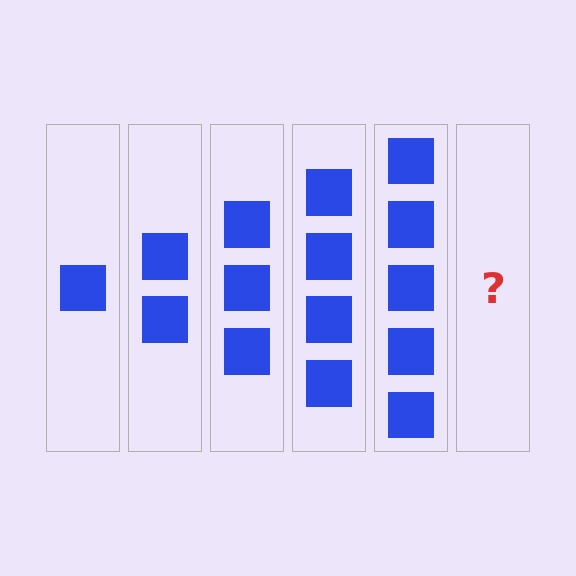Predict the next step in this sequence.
The next step is 6 squares.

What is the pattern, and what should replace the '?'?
The pattern is that each step adds one more square. The '?' should be 6 squares.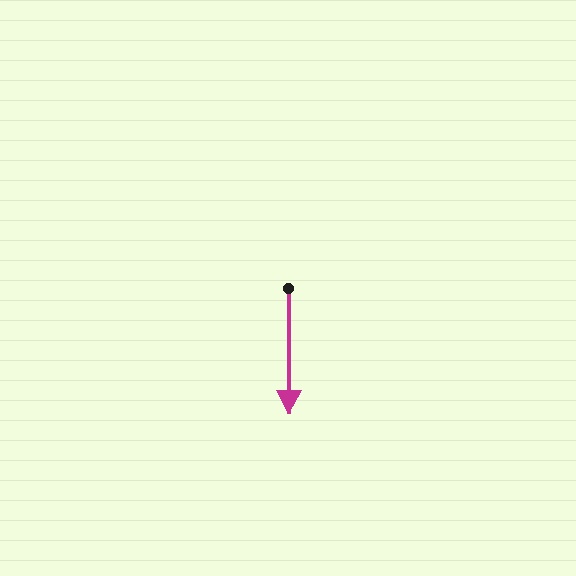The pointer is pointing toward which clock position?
Roughly 6 o'clock.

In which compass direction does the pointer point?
South.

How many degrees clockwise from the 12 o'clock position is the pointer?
Approximately 180 degrees.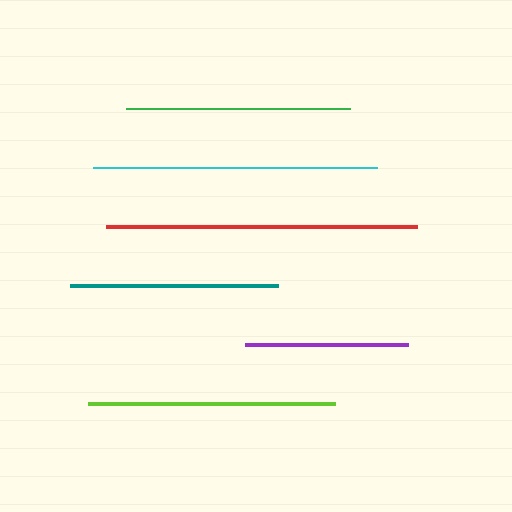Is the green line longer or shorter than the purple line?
The green line is longer than the purple line.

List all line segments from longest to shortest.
From longest to shortest: red, cyan, lime, green, teal, purple.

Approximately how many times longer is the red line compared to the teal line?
The red line is approximately 1.5 times the length of the teal line.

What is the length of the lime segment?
The lime segment is approximately 248 pixels long.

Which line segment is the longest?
The red line is the longest at approximately 311 pixels.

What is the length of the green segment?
The green segment is approximately 224 pixels long.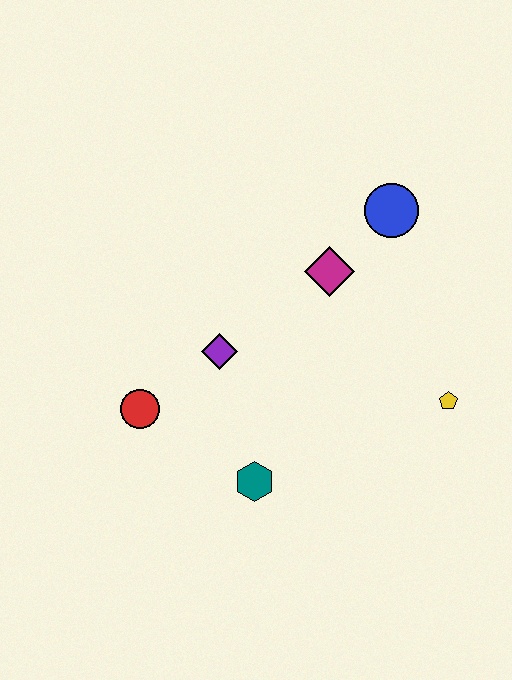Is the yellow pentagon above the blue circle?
No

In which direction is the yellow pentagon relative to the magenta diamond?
The yellow pentagon is below the magenta diamond.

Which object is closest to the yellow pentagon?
The magenta diamond is closest to the yellow pentagon.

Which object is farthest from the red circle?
The blue circle is farthest from the red circle.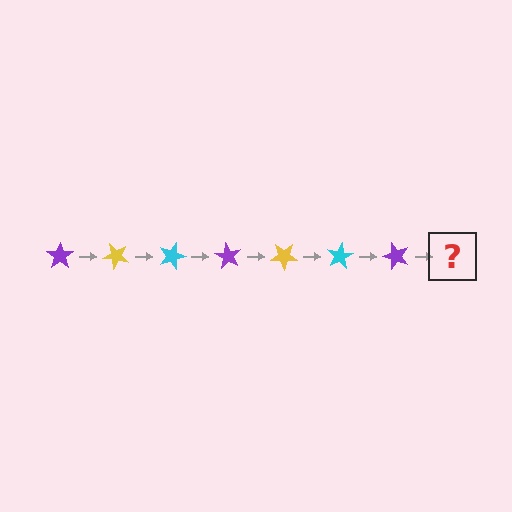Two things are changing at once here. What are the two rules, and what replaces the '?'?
The two rules are that it rotates 45 degrees each step and the color cycles through purple, yellow, and cyan. The '?' should be a yellow star, rotated 315 degrees from the start.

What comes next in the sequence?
The next element should be a yellow star, rotated 315 degrees from the start.